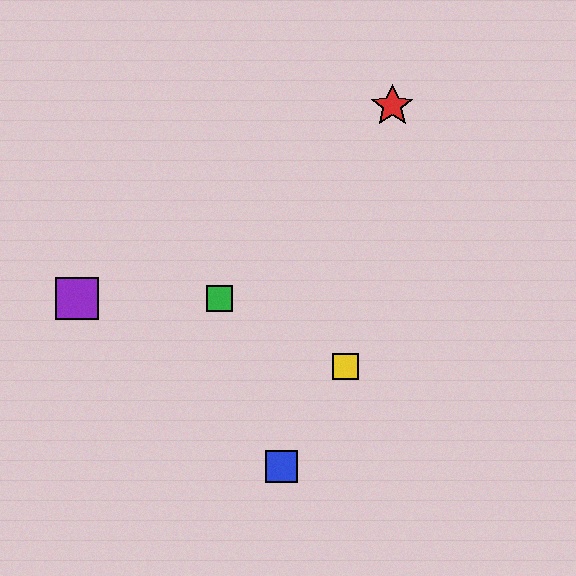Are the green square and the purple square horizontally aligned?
Yes, both are at y≈298.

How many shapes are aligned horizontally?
2 shapes (the green square, the purple square) are aligned horizontally.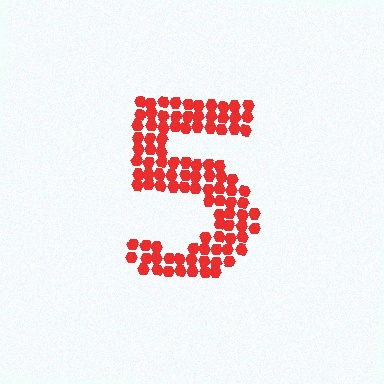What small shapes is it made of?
It is made of small hexagons.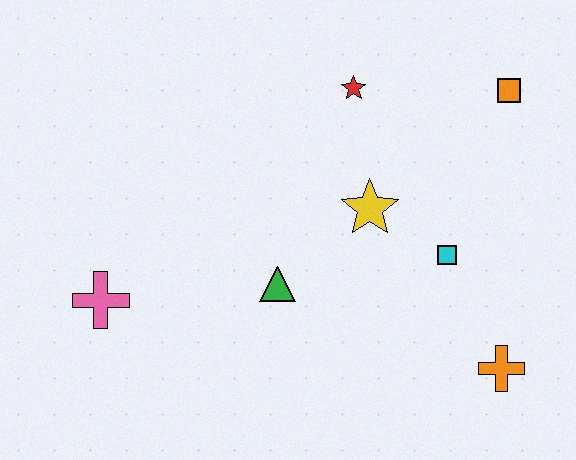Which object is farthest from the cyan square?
The pink cross is farthest from the cyan square.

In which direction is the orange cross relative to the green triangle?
The orange cross is to the right of the green triangle.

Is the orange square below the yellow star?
No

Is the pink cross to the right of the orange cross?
No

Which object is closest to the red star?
The yellow star is closest to the red star.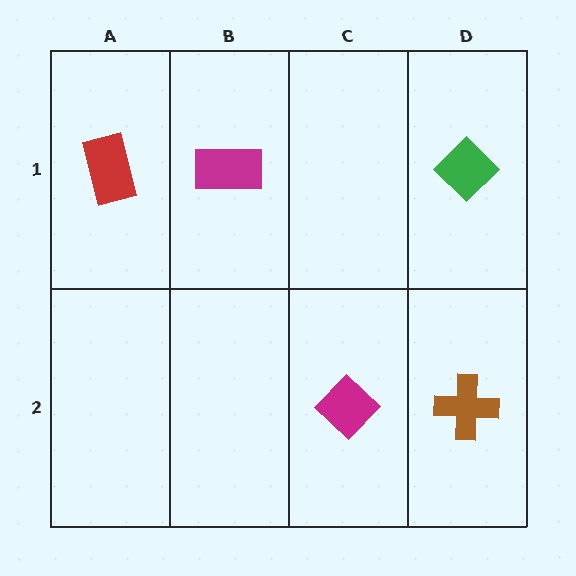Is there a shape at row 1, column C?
No, that cell is empty.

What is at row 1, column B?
A magenta rectangle.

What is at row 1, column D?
A green diamond.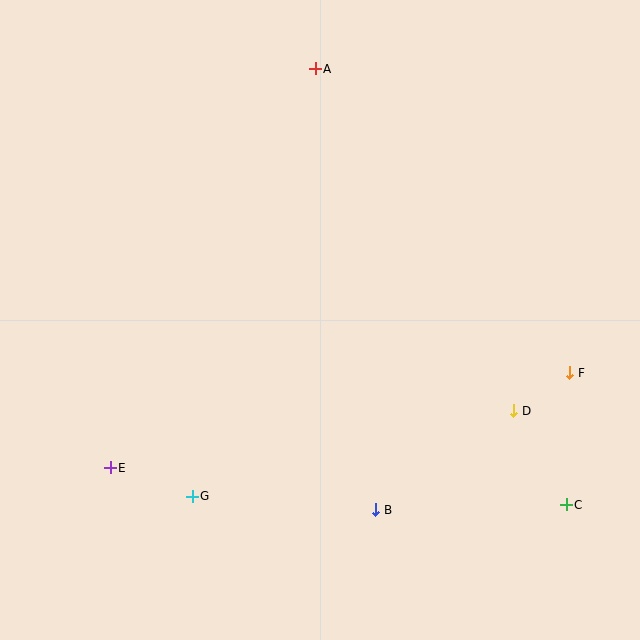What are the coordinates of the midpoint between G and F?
The midpoint between G and F is at (381, 435).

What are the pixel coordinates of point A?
Point A is at (315, 69).